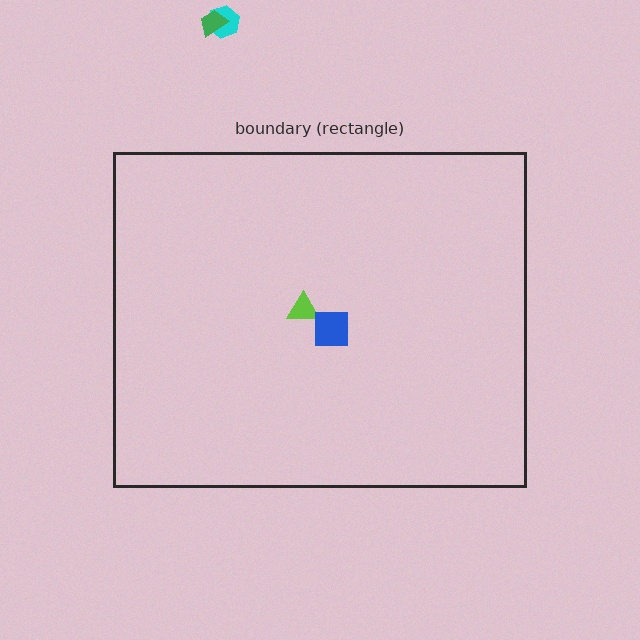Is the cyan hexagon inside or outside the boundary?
Outside.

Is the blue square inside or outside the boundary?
Inside.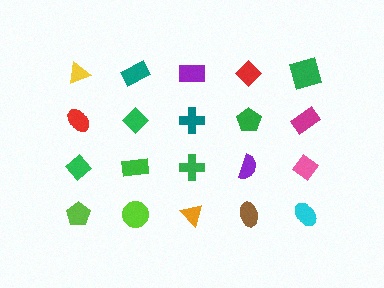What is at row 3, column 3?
A green cross.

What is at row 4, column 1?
A lime pentagon.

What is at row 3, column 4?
A purple semicircle.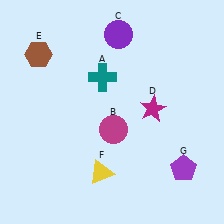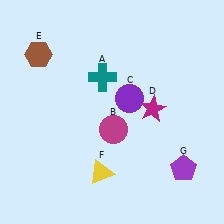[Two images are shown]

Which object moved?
The purple circle (C) moved down.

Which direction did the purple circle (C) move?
The purple circle (C) moved down.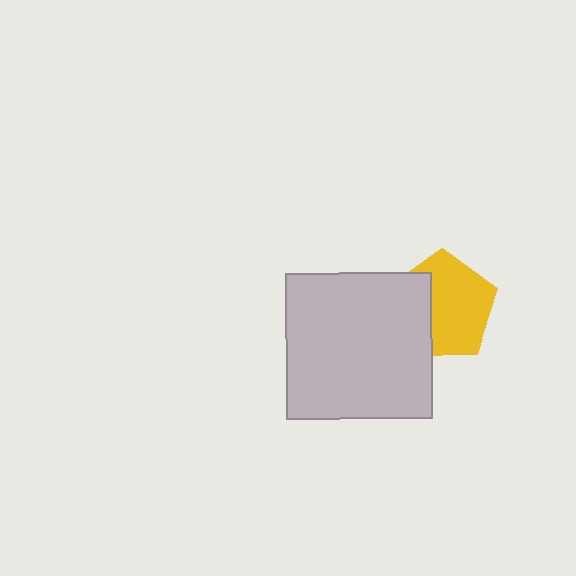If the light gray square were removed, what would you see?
You would see the complete yellow pentagon.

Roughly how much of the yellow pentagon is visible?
About half of it is visible (roughly 64%).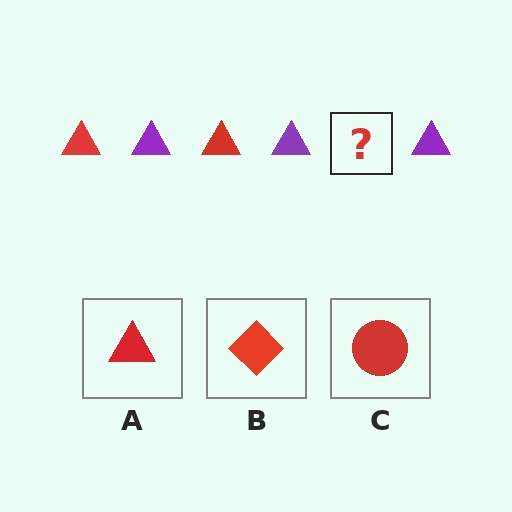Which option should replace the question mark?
Option A.